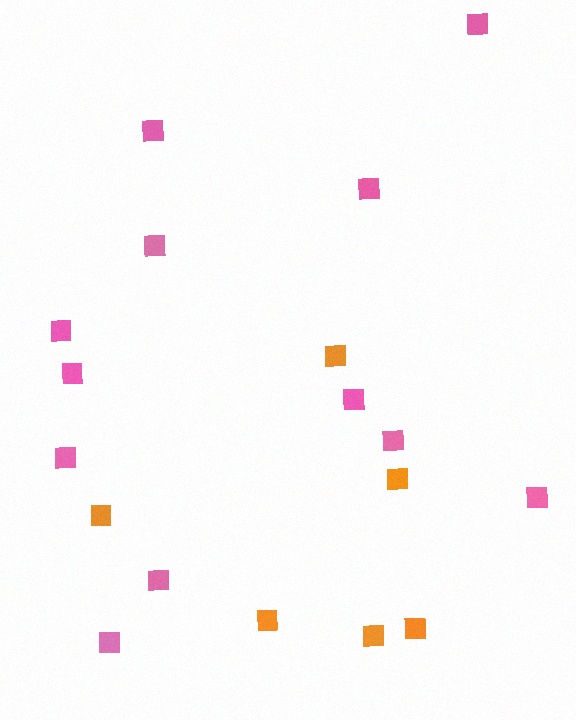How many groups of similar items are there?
There are 2 groups: one group of orange squares (6) and one group of pink squares (12).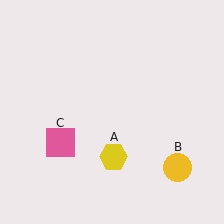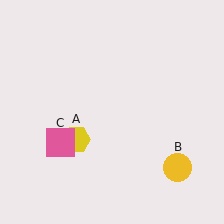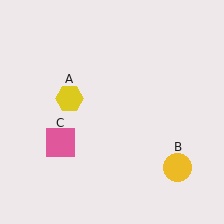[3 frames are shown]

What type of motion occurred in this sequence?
The yellow hexagon (object A) rotated clockwise around the center of the scene.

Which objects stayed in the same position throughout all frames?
Yellow circle (object B) and pink square (object C) remained stationary.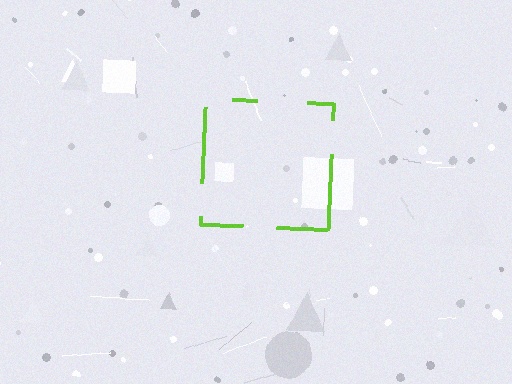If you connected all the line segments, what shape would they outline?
They would outline a square.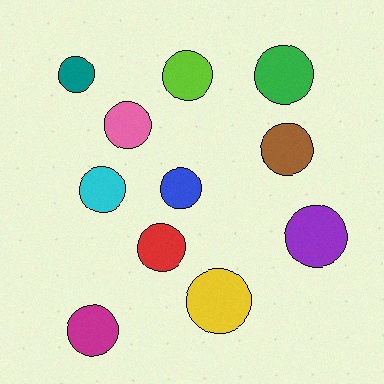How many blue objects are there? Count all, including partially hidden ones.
There is 1 blue object.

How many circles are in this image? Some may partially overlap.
There are 11 circles.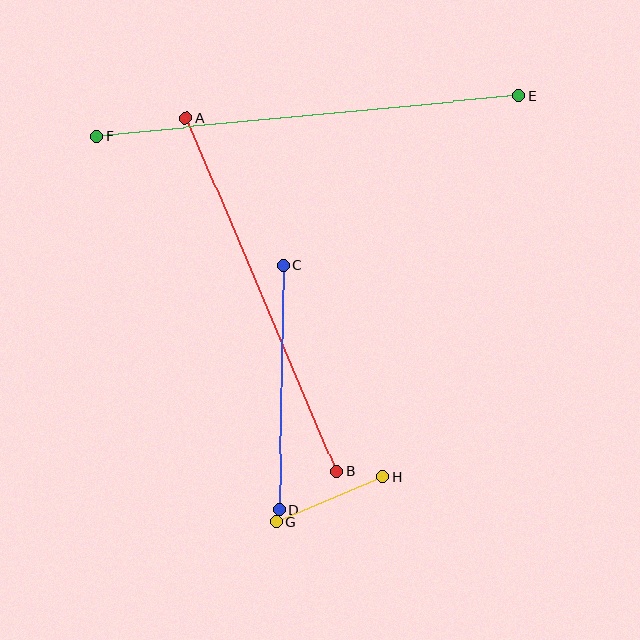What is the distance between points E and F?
The distance is approximately 424 pixels.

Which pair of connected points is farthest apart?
Points E and F are farthest apart.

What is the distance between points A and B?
The distance is approximately 384 pixels.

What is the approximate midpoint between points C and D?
The midpoint is at approximately (281, 388) pixels.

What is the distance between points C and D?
The distance is approximately 245 pixels.